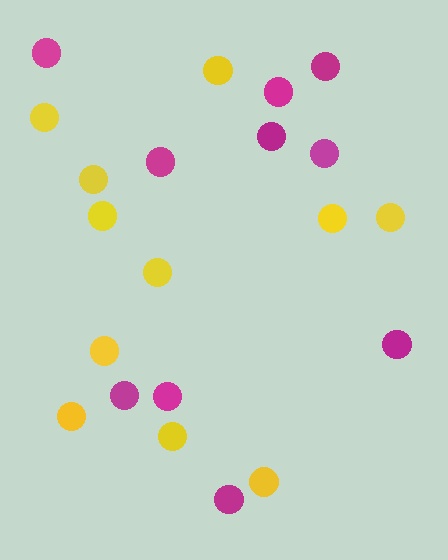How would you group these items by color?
There are 2 groups: one group of yellow circles (11) and one group of magenta circles (10).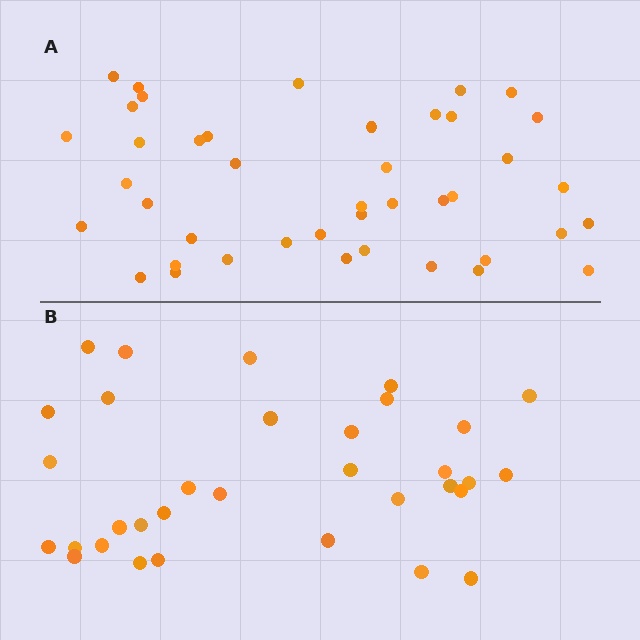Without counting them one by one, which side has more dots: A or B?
Region A (the top region) has more dots.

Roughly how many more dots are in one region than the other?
Region A has roughly 8 or so more dots than region B.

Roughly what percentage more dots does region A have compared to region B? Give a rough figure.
About 25% more.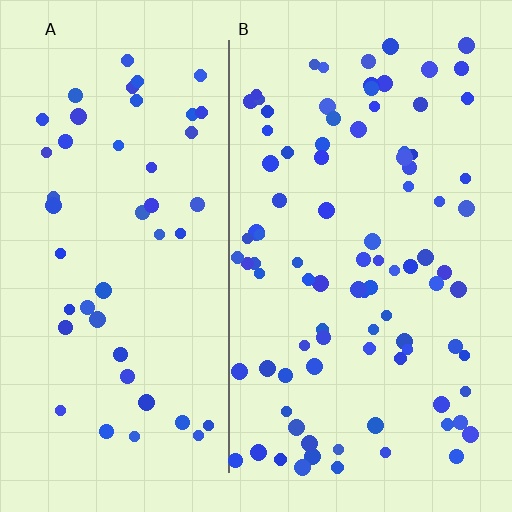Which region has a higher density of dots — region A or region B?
B (the right).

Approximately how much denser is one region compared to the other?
Approximately 1.9× — region B over region A.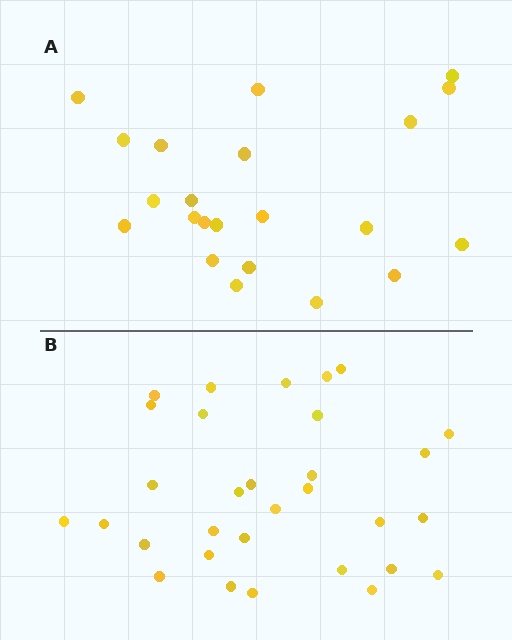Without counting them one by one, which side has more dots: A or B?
Region B (the bottom region) has more dots.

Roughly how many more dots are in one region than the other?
Region B has roughly 8 or so more dots than region A.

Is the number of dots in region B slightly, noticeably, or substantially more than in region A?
Region B has noticeably more, but not dramatically so. The ratio is roughly 1.4 to 1.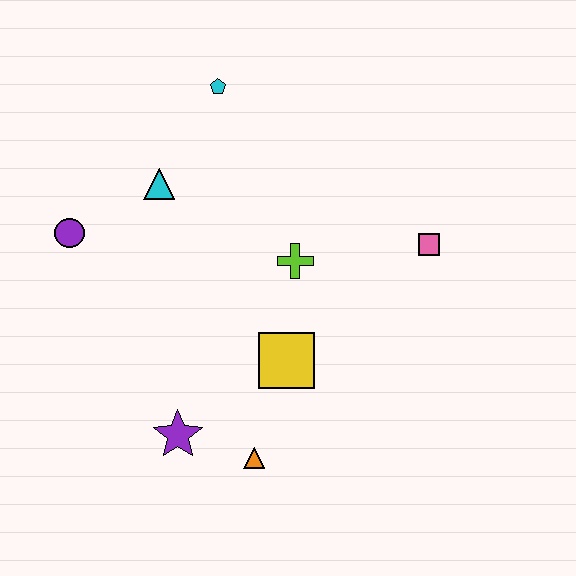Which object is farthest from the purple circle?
The pink square is farthest from the purple circle.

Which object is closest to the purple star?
The orange triangle is closest to the purple star.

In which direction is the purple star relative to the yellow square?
The purple star is to the left of the yellow square.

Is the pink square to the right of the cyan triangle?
Yes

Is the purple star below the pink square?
Yes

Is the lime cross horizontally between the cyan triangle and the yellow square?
No